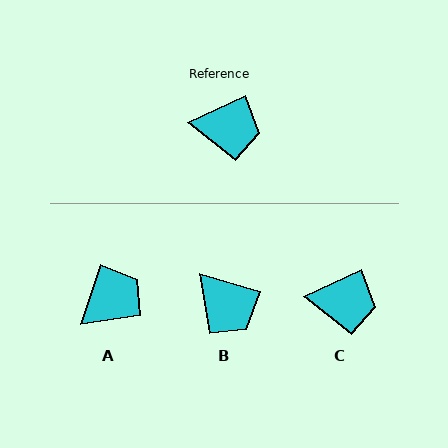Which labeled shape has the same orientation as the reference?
C.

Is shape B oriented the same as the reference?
No, it is off by about 41 degrees.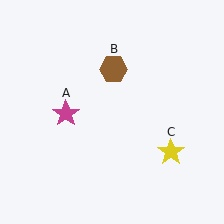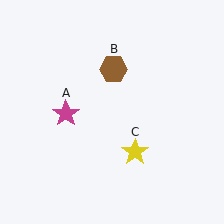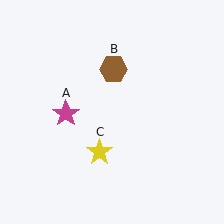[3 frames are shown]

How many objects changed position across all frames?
1 object changed position: yellow star (object C).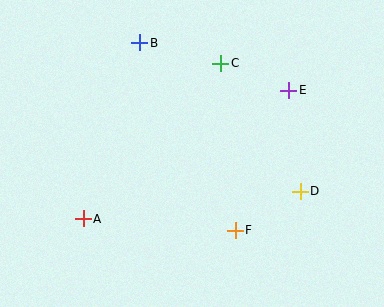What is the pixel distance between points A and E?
The distance between A and E is 242 pixels.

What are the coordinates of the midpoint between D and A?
The midpoint between D and A is at (192, 205).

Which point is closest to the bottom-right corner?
Point D is closest to the bottom-right corner.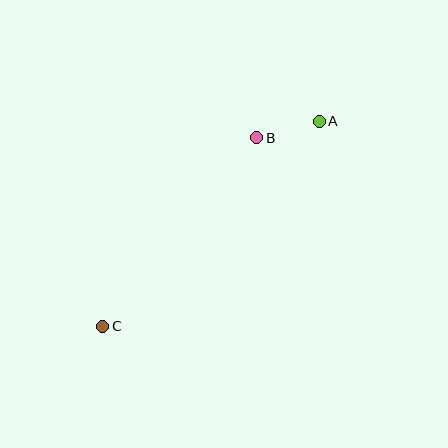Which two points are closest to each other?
Points A and B are closest to each other.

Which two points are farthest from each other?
Points A and C are farthest from each other.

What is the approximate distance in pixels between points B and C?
The distance between B and C is approximately 244 pixels.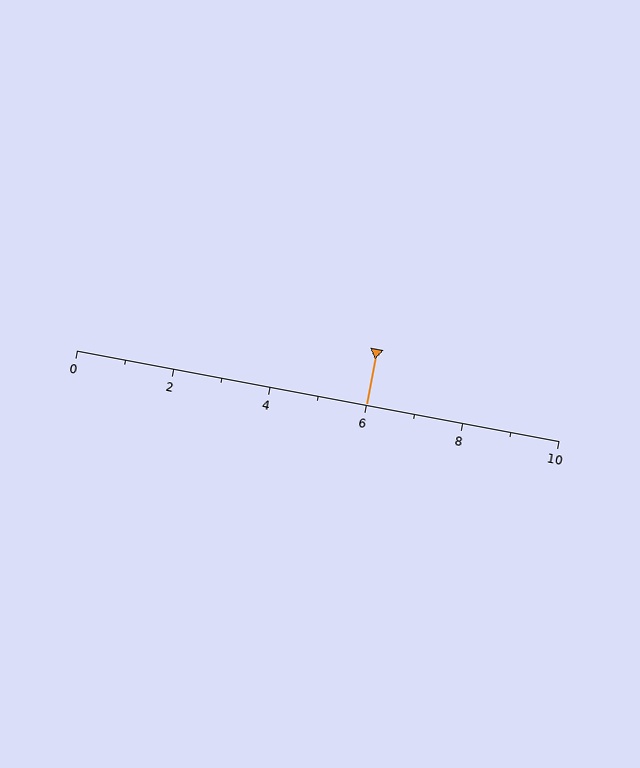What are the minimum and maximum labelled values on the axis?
The axis runs from 0 to 10.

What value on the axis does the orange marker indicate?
The marker indicates approximately 6.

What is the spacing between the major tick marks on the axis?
The major ticks are spaced 2 apart.